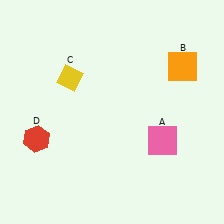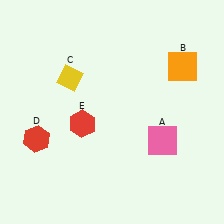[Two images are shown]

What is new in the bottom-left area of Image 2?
A red hexagon (E) was added in the bottom-left area of Image 2.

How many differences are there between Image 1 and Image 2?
There is 1 difference between the two images.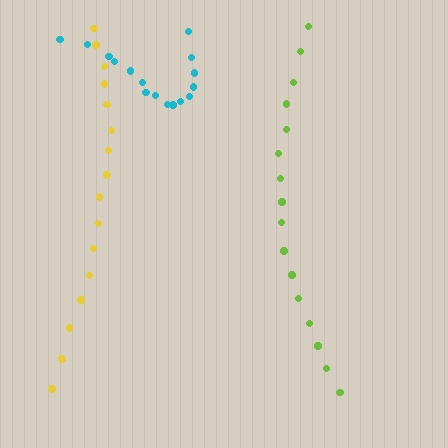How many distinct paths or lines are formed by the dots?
There are 3 distinct paths.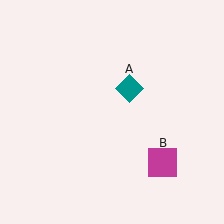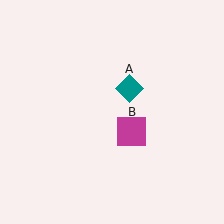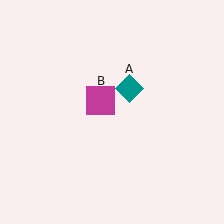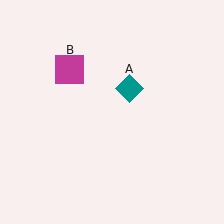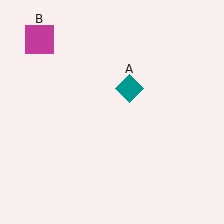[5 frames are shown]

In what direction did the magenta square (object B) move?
The magenta square (object B) moved up and to the left.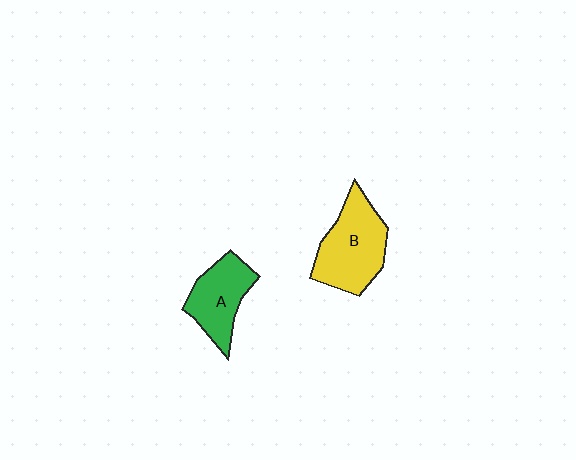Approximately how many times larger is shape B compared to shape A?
Approximately 1.3 times.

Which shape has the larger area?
Shape B (yellow).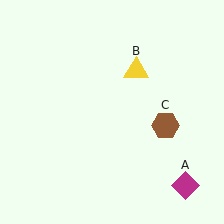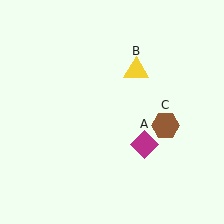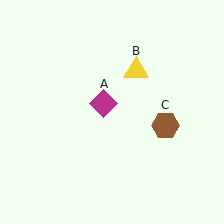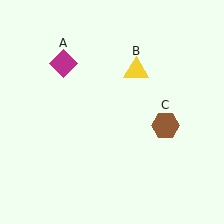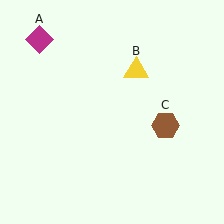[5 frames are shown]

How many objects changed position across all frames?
1 object changed position: magenta diamond (object A).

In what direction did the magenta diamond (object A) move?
The magenta diamond (object A) moved up and to the left.